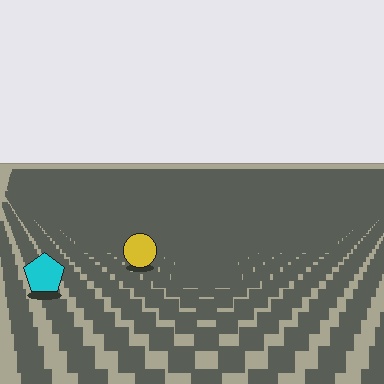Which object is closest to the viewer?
The cyan pentagon is closest. The texture marks near it are larger and more spread out.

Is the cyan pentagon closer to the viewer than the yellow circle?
Yes. The cyan pentagon is closer — you can tell from the texture gradient: the ground texture is coarser near it.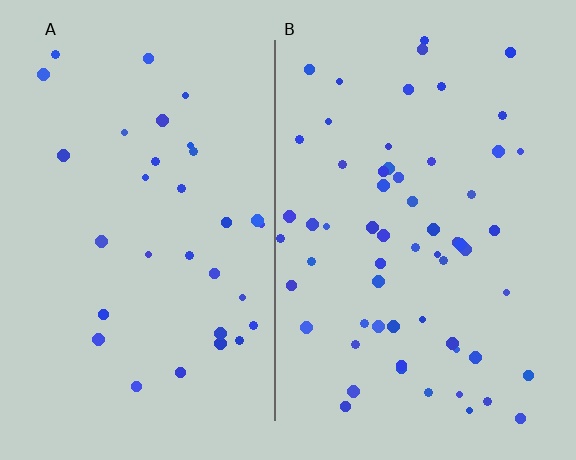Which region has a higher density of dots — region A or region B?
B (the right).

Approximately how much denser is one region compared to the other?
Approximately 1.9× — region B over region A.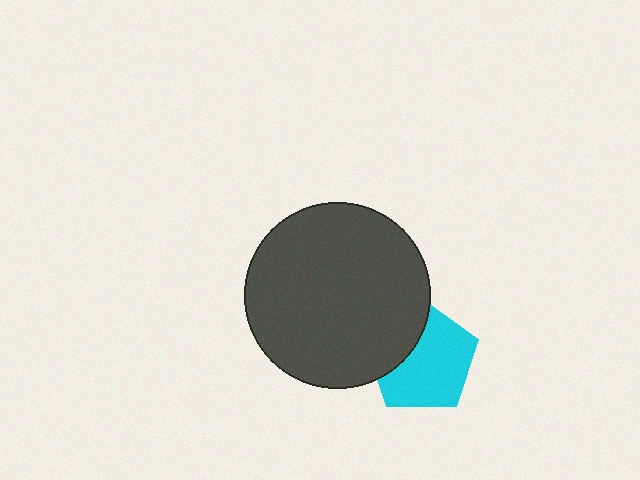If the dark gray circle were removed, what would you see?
You would see the complete cyan pentagon.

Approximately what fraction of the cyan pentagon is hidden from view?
Roughly 31% of the cyan pentagon is hidden behind the dark gray circle.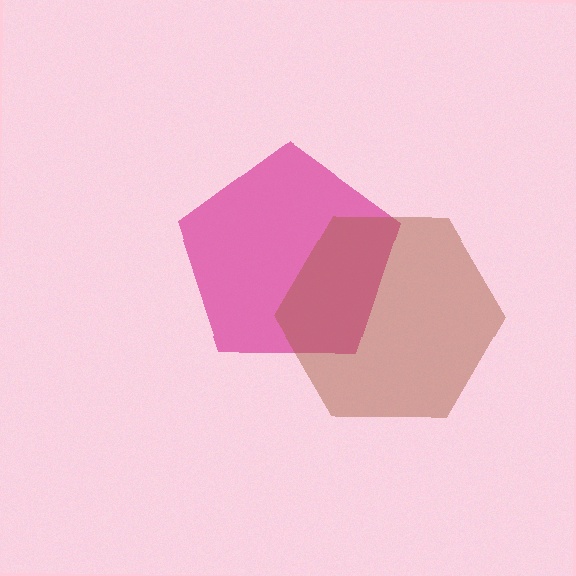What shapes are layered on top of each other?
The layered shapes are: a magenta pentagon, a brown hexagon.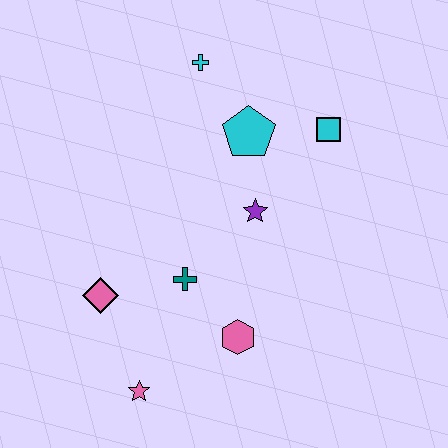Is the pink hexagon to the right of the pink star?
Yes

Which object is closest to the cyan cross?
The cyan pentagon is closest to the cyan cross.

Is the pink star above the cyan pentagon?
No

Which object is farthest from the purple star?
The pink star is farthest from the purple star.